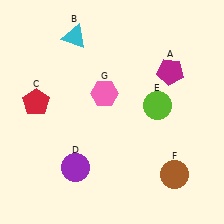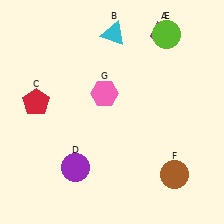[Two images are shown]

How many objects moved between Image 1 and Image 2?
3 objects moved between the two images.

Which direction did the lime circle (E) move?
The lime circle (E) moved up.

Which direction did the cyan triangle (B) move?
The cyan triangle (B) moved right.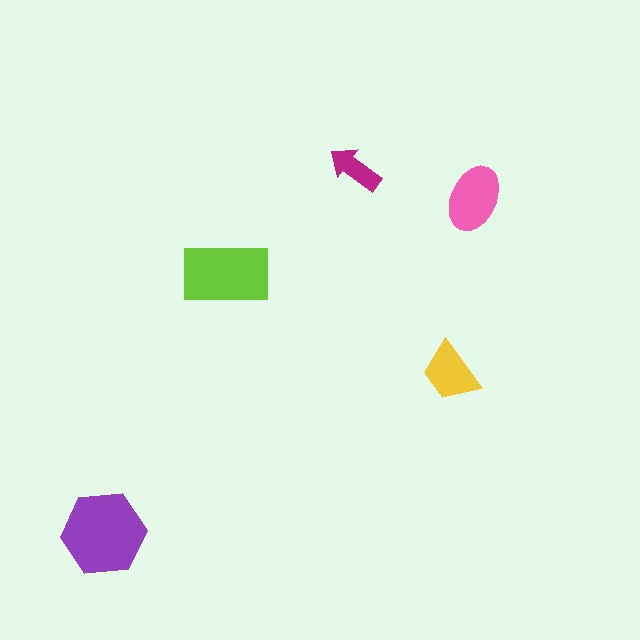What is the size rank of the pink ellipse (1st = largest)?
3rd.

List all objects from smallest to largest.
The magenta arrow, the yellow trapezoid, the pink ellipse, the lime rectangle, the purple hexagon.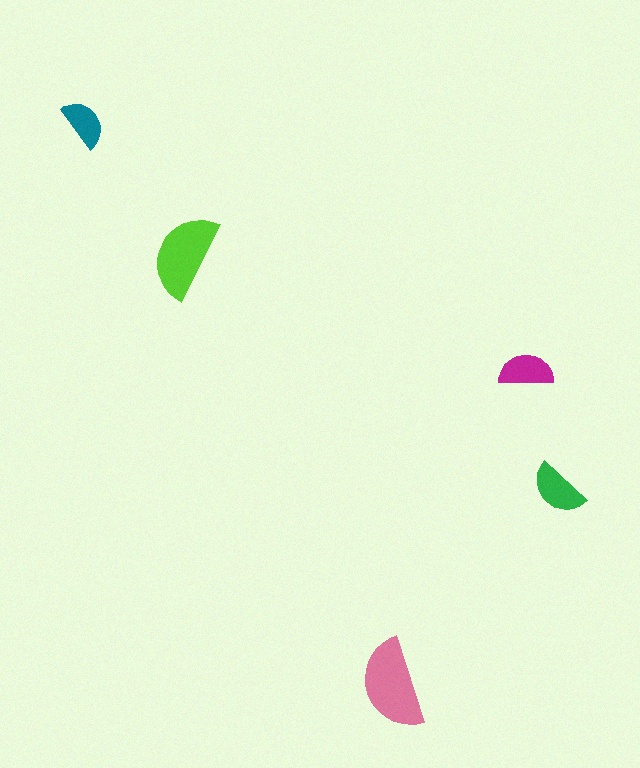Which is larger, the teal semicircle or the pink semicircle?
The pink one.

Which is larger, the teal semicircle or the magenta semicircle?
The magenta one.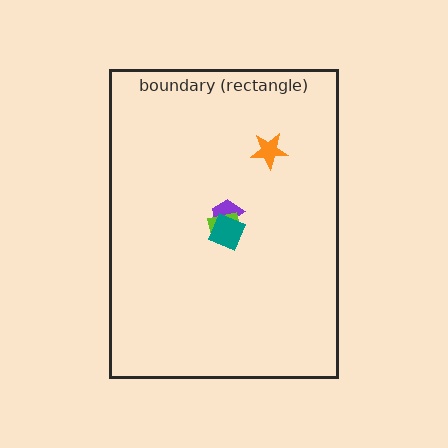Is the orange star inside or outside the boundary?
Inside.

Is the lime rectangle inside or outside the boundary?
Inside.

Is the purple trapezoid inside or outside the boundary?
Inside.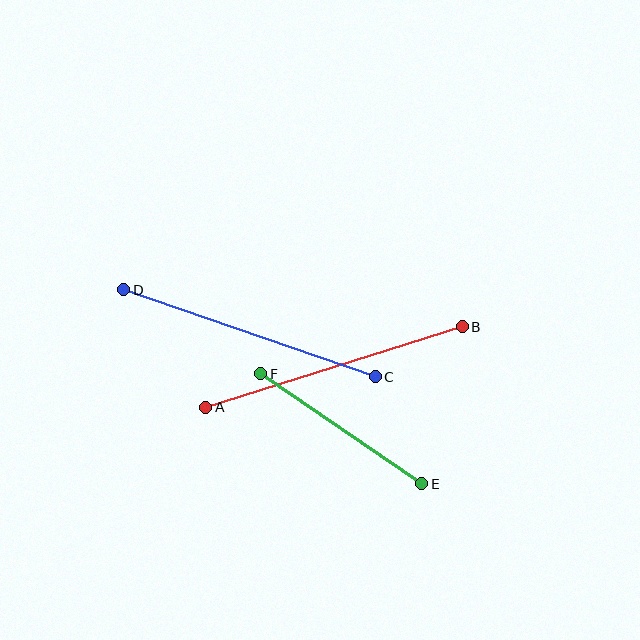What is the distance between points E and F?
The distance is approximately 195 pixels.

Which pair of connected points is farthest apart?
Points A and B are farthest apart.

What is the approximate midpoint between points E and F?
The midpoint is at approximately (341, 429) pixels.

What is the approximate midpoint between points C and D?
The midpoint is at approximately (250, 333) pixels.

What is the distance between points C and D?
The distance is approximately 266 pixels.